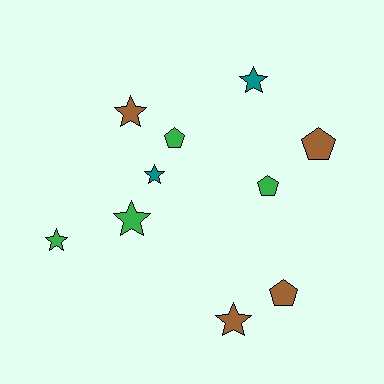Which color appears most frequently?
Green, with 4 objects.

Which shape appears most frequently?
Star, with 6 objects.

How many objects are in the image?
There are 10 objects.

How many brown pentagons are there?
There are 2 brown pentagons.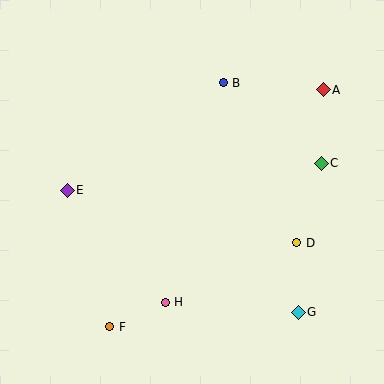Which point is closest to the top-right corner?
Point A is closest to the top-right corner.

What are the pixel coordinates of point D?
Point D is at (297, 243).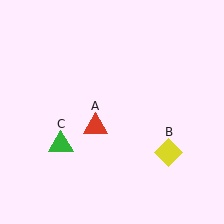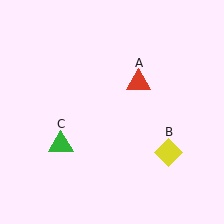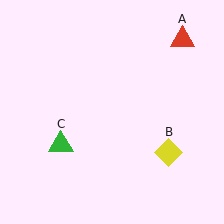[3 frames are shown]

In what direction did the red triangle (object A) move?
The red triangle (object A) moved up and to the right.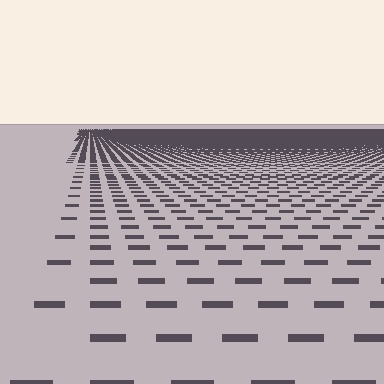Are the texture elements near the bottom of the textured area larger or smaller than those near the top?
Larger. Near the bottom, elements are closer to the viewer and appear at a bigger on-screen size.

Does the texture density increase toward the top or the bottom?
Density increases toward the top.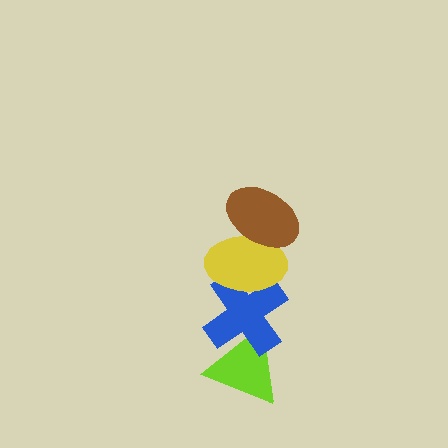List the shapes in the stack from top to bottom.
From top to bottom: the brown ellipse, the yellow ellipse, the blue cross, the lime triangle.